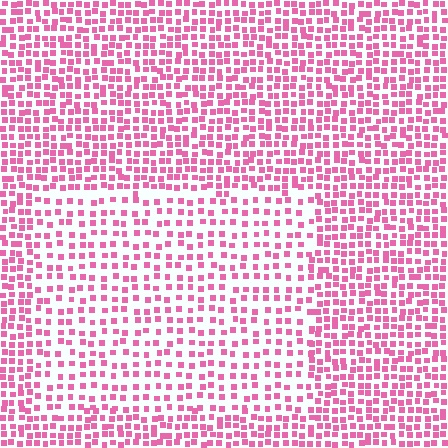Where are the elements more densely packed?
The elements are more densely packed outside the rectangle boundary.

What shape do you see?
I see a rectangle.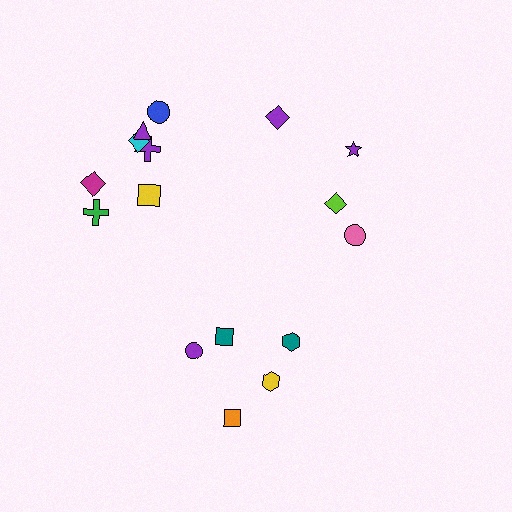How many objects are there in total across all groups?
There are 16 objects.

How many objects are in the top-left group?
There are 7 objects.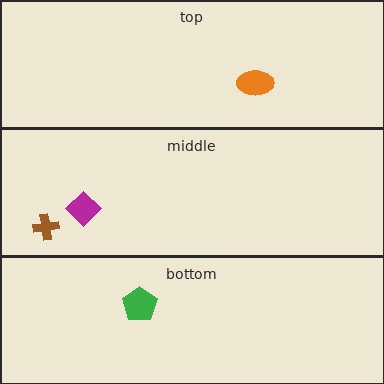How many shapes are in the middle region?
2.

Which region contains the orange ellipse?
The top region.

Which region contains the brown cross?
The middle region.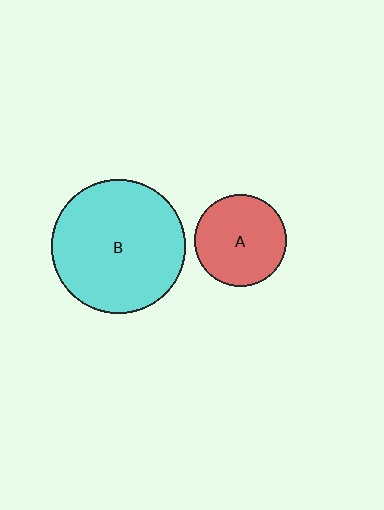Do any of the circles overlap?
No, none of the circles overlap.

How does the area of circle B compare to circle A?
Approximately 2.2 times.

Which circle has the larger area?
Circle B (cyan).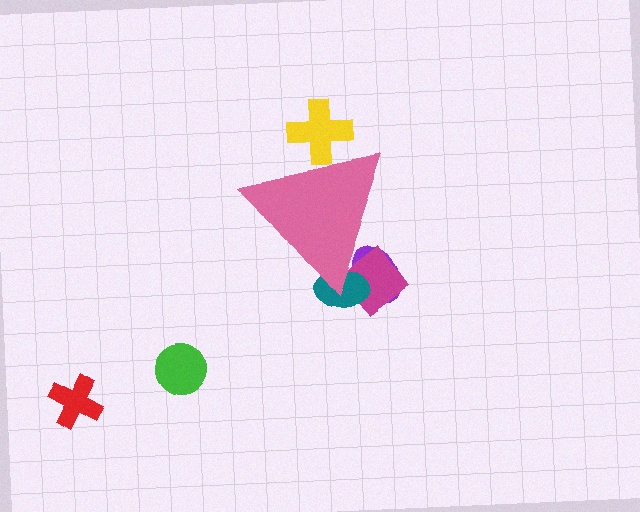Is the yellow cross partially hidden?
Yes, the yellow cross is partially hidden behind the pink triangle.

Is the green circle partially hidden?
No, the green circle is fully visible.